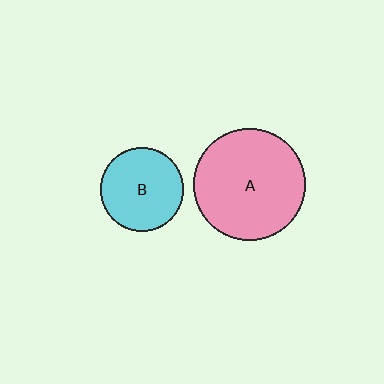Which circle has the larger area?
Circle A (pink).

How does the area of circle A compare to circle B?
Approximately 1.8 times.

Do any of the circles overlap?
No, none of the circles overlap.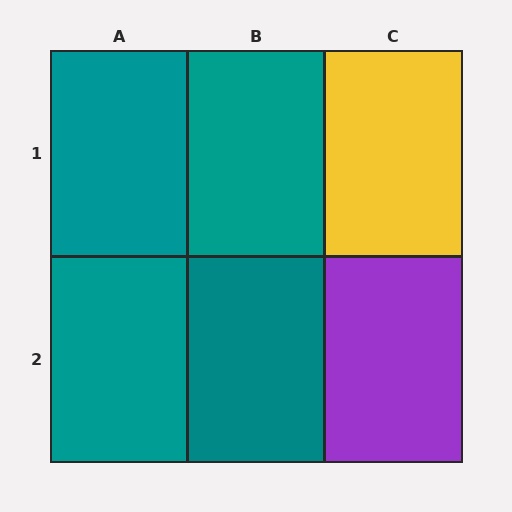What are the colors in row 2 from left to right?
Teal, teal, purple.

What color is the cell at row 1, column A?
Teal.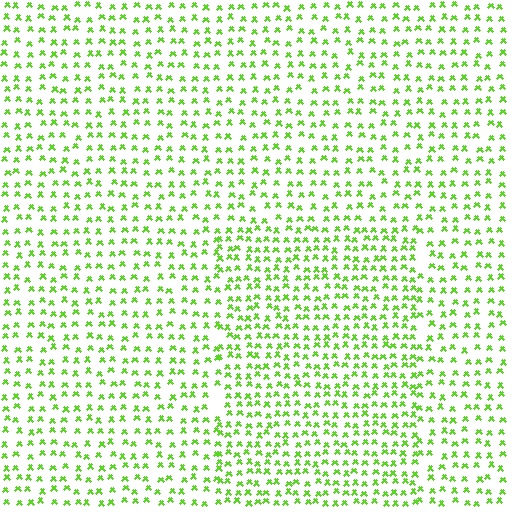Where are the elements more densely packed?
The elements are more densely packed inside the rectangle boundary.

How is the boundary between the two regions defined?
The boundary is defined by a change in element density (approximately 1.5x ratio). All elements are the same color, size, and shape.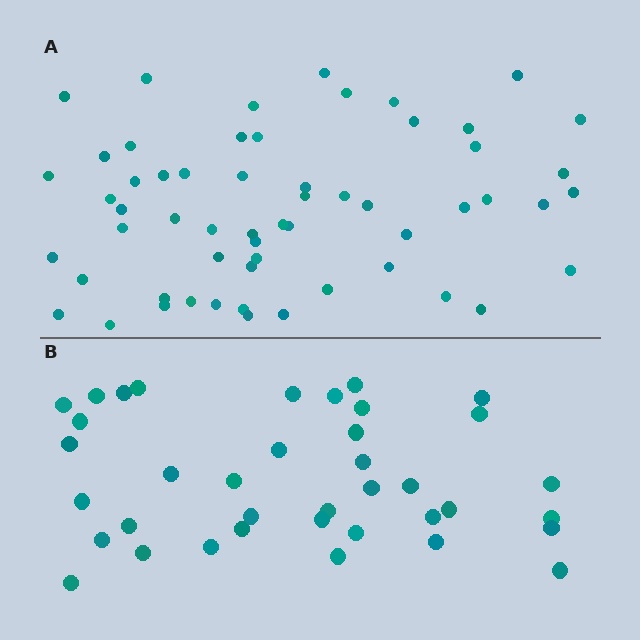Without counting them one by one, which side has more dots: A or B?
Region A (the top region) has more dots.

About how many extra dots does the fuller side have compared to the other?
Region A has approximately 20 more dots than region B.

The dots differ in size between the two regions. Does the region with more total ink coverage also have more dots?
No. Region B has more total ink coverage because its dots are larger, but region A actually contains more individual dots. Total area can be misleading — the number of items is what matters here.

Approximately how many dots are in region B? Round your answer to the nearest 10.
About 40 dots. (The exact count is 38, which rounds to 40.)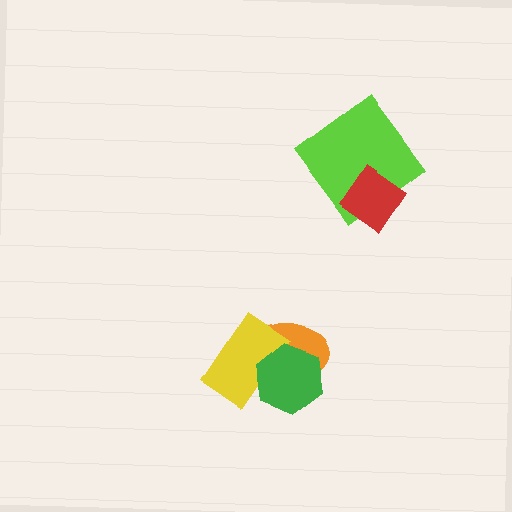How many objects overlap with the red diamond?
1 object overlaps with the red diamond.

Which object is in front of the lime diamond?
The red diamond is in front of the lime diamond.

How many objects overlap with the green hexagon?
2 objects overlap with the green hexagon.